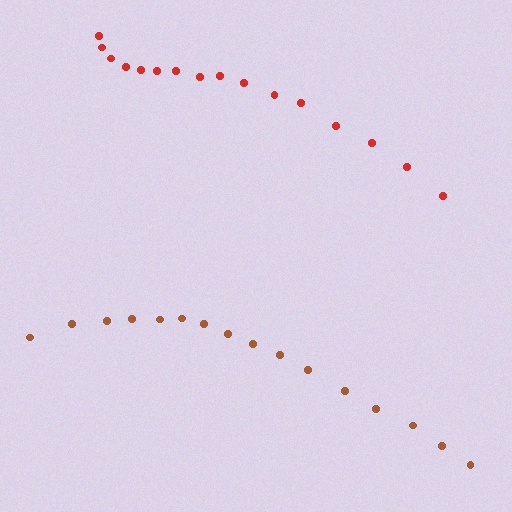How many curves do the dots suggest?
There are 2 distinct paths.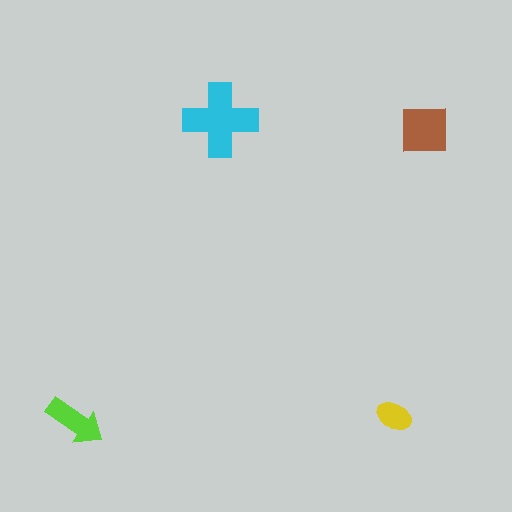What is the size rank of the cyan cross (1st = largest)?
1st.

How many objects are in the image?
There are 4 objects in the image.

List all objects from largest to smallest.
The cyan cross, the brown square, the lime arrow, the yellow ellipse.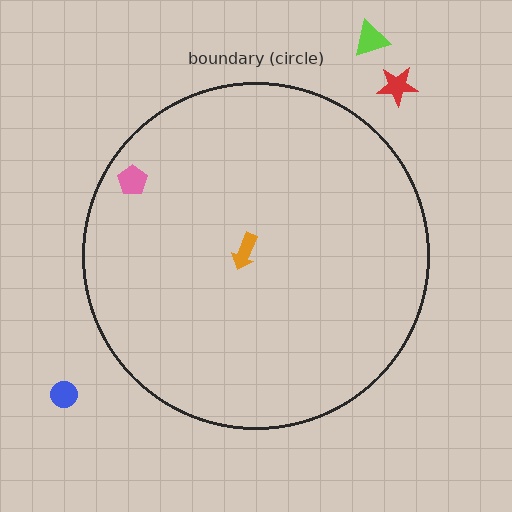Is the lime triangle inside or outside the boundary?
Outside.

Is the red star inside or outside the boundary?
Outside.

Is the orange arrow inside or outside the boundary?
Inside.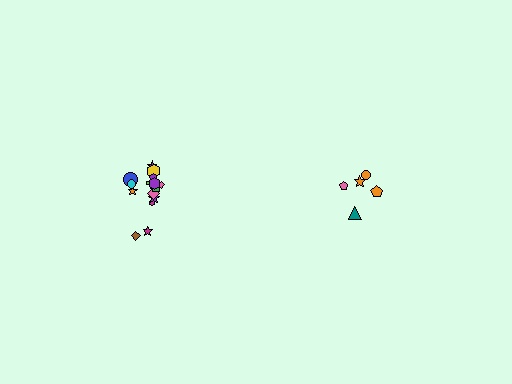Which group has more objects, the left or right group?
The left group.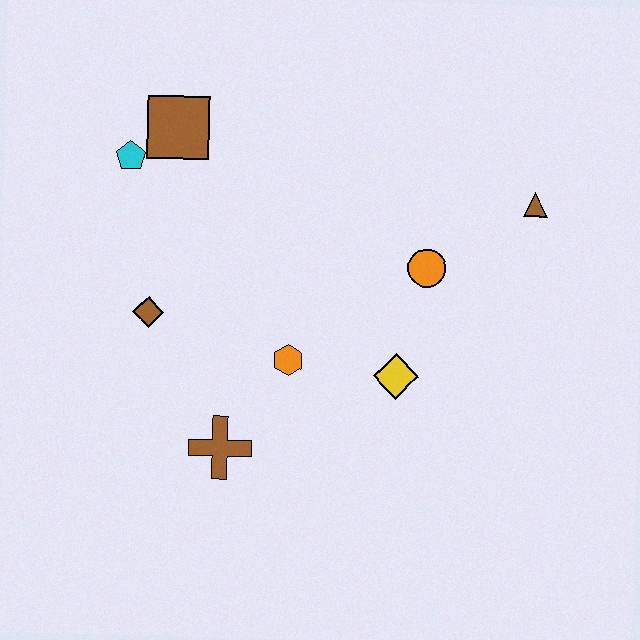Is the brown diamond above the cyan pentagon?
No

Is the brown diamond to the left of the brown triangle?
Yes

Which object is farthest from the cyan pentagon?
The brown triangle is farthest from the cyan pentagon.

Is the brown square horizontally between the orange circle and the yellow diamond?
No